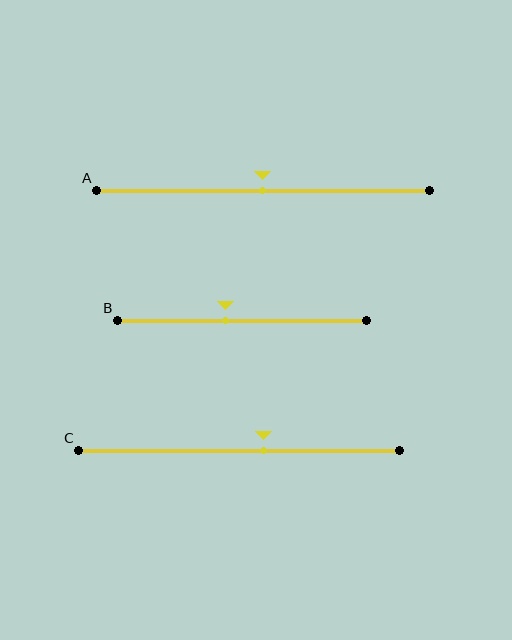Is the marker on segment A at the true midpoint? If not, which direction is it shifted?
Yes, the marker on segment A is at the true midpoint.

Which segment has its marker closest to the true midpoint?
Segment A has its marker closest to the true midpoint.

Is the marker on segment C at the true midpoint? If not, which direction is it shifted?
No, the marker on segment C is shifted to the right by about 8% of the segment length.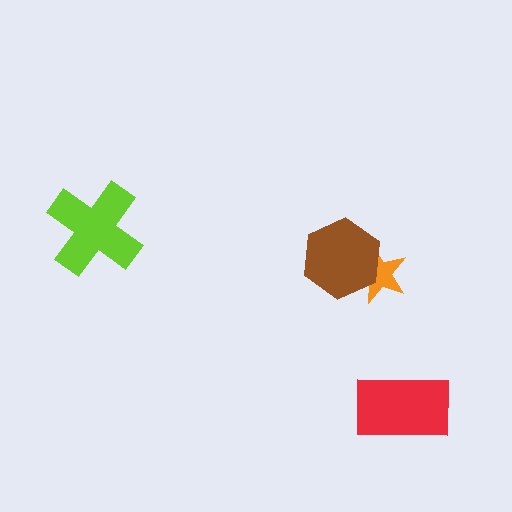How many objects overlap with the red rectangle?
0 objects overlap with the red rectangle.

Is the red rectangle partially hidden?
No, no other shape covers it.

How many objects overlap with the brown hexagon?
1 object overlaps with the brown hexagon.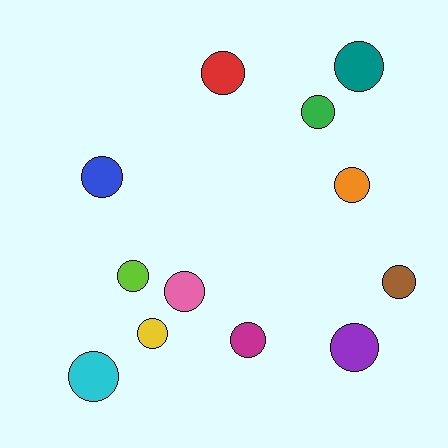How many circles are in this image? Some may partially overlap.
There are 12 circles.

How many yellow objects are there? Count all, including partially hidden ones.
There is 1 yellow object.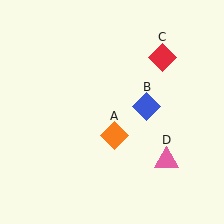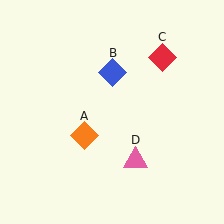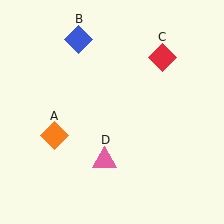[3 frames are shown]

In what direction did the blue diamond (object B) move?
The blue diamond (object B) moved up and to the left.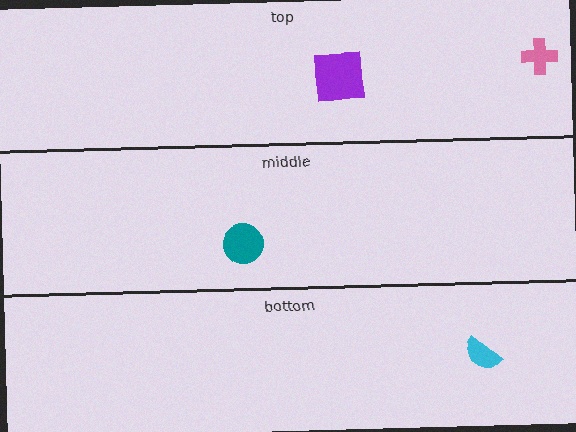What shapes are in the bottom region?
The cyan semicircle.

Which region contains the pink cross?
The top region.